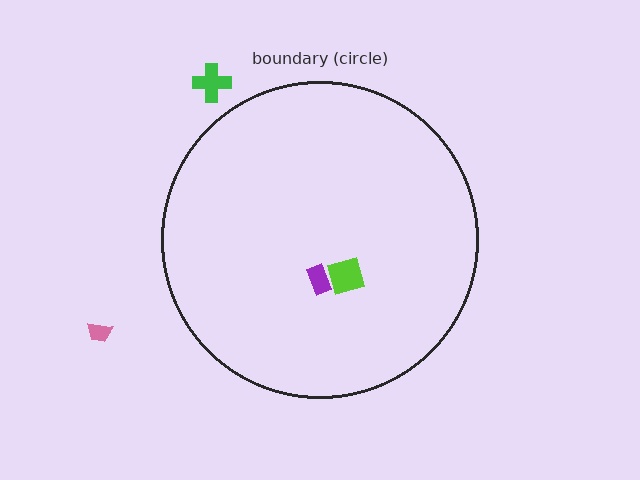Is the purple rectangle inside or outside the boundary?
Inside.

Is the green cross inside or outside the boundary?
Outside.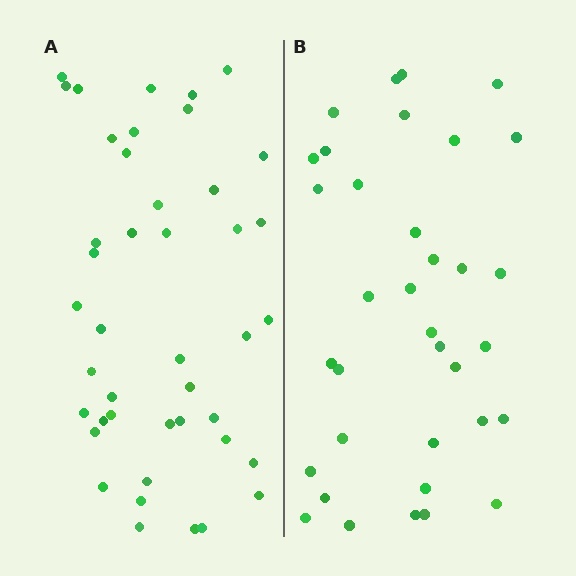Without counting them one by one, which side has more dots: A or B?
Region A (the left region) has more dots.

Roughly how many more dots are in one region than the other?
Region A has roughly 8 or so more dots than region B.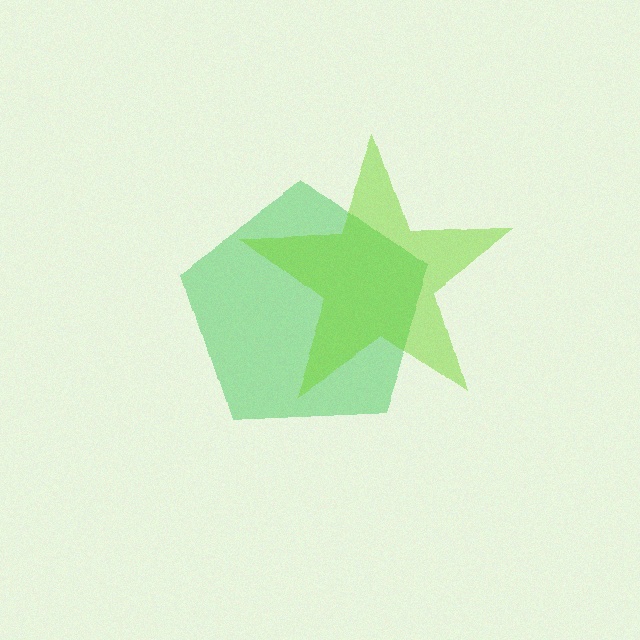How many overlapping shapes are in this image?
There are 2 overlapping shapes in the image.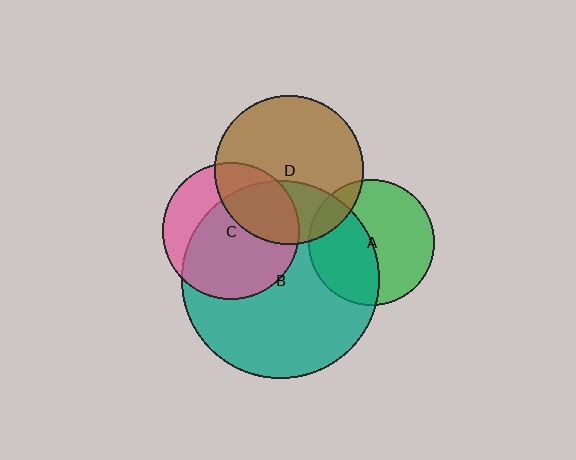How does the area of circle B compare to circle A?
Approximately 2.4 times.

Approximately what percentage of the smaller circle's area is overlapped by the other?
Approximately 35%.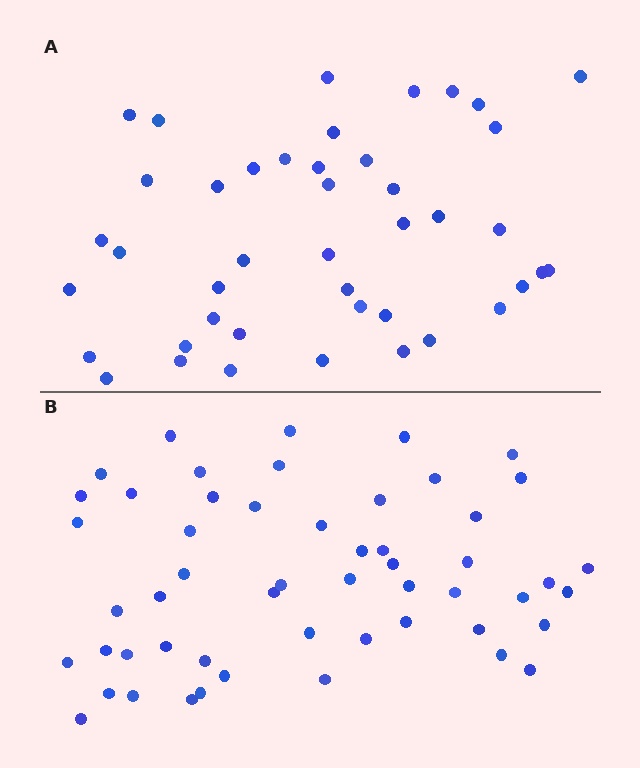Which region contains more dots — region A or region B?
Region B (the bottom region) has more dots.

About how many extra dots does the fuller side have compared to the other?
Region B has roughly 10 or so more dots than region A.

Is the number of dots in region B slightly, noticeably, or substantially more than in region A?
Region B has only slightly more — the two regions are fairly close. The ratio is roughly 1.2 to 1.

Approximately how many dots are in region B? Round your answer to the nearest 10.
About 50 dots. (The exact count is 53, which rounds to 50.)